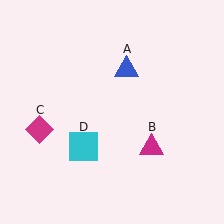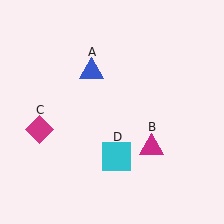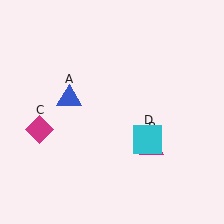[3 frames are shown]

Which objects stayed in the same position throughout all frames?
Magenta triangle (object B) and magenta diamond (object C) remained stationary.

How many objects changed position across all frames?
2 objects changed position: blue triangle (object A), cyan square (object D).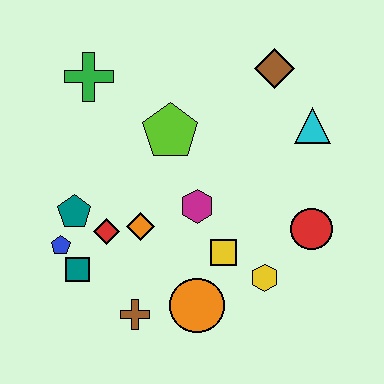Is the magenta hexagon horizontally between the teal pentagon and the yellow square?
Yes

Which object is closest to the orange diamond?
The red diamond is closest to the orange diamond.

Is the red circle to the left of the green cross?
No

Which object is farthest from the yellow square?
The green cross is farthest from the yellow square.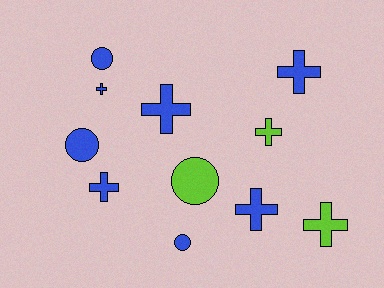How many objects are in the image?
There are 11 objects.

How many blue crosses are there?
There are 5 blue crosses.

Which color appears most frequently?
Blue, with 8 objects.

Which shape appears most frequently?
Cross, with 7 objects.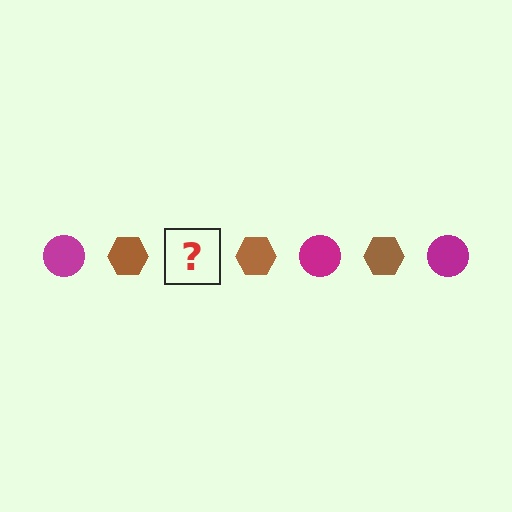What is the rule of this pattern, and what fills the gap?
The rule is that the pattern alternates between magenta circle and brown hexagon. The gap should be filled with a magenta circle.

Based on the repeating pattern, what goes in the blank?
The blank should be a magenta circle.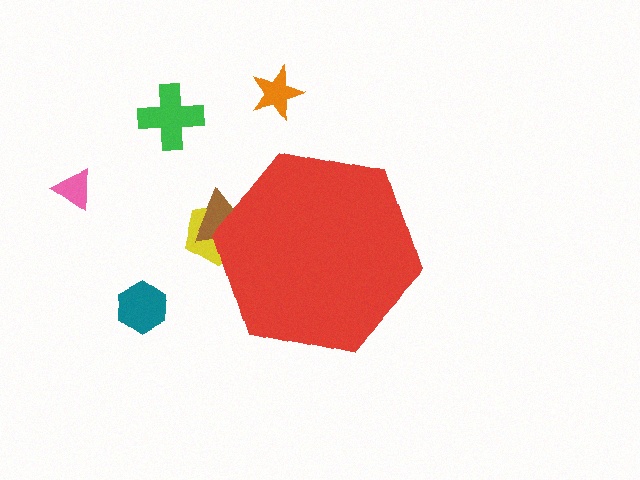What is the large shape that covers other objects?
A red hexagon.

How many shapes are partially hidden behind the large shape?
2 shapes are partially hidden.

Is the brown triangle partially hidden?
Yes, the brown triangle is partially hidden behind the red hexagon.